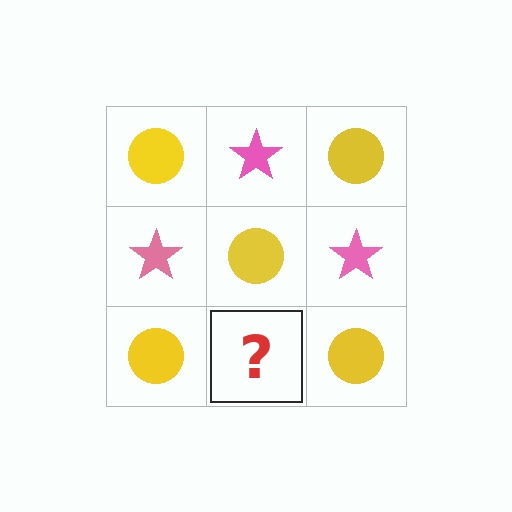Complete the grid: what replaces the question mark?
The question mark should be replaced with a pink star.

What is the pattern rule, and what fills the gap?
The rule is that it alternates yellow circle and pink star in a checkerboard pattern. The gap should be filled with a pink star.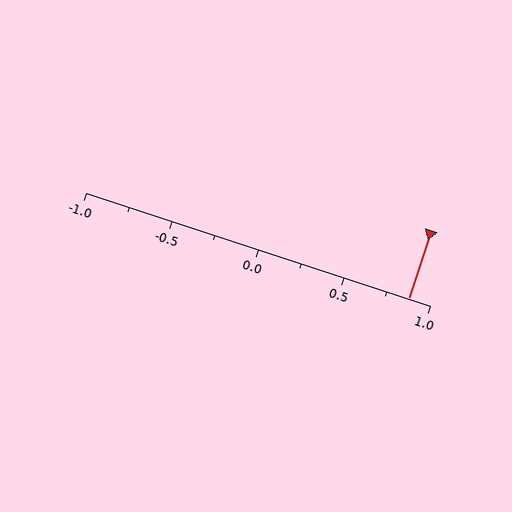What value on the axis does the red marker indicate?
The marker indicates approximately 0.88.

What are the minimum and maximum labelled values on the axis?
The axis runs from -1.0 to 1.0.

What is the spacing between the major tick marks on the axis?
The major ticks are spaced 0.5 apart.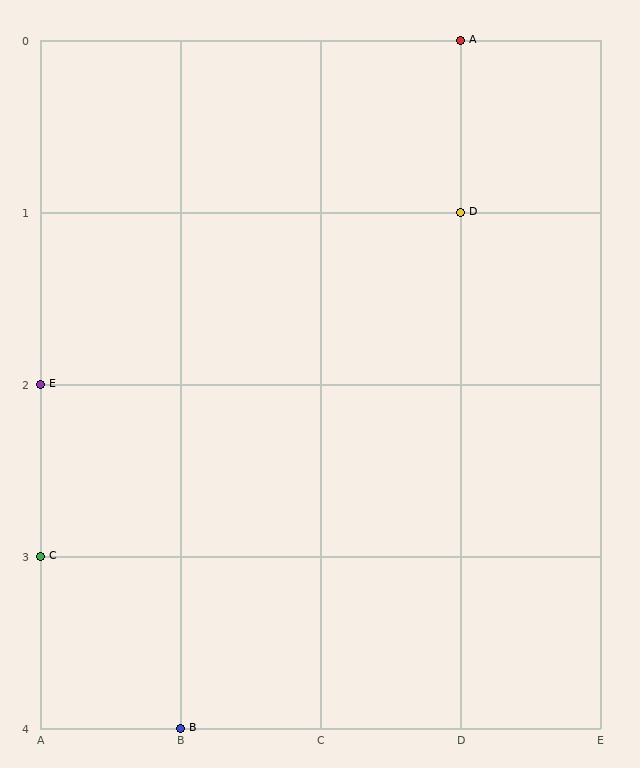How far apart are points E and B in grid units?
Points E and B are 1 column and 2 rows apart (about 2.2 grid units diagonally).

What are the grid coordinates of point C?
Point C is at grid coordinates (A, 3).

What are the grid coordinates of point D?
Point D is at grid coordinates (D, 1).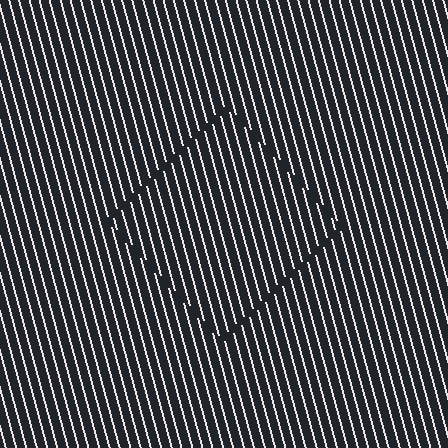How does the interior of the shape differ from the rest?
The interior of the shape contains the same grating, shifted by half a period — the contour is defined by the phase discontinuity where line-ends from the inner and outer gratings abut.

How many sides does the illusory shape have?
4 sides — the line-ends trace a square.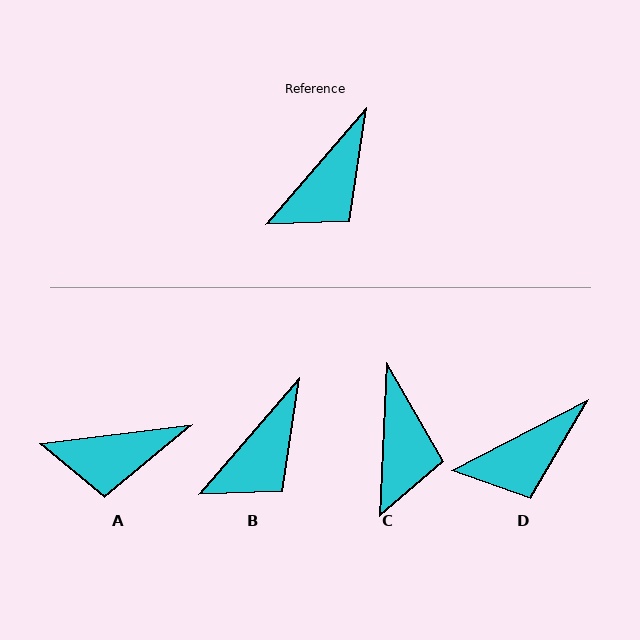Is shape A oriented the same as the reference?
No, it is off by about 42 degrees.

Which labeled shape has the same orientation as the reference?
B.